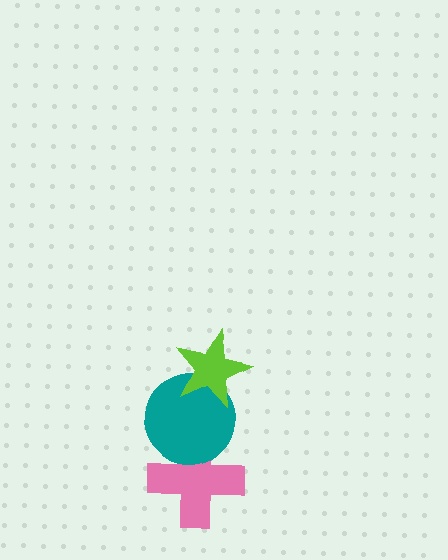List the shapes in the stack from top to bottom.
From top to bottom: the lime star, the teal circle, the pink cross.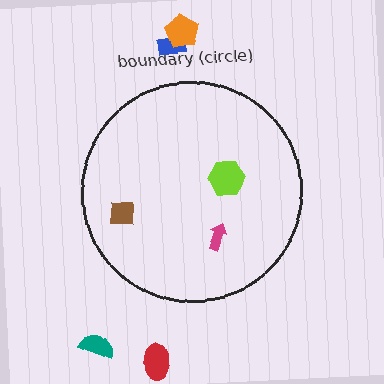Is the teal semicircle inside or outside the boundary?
Outside.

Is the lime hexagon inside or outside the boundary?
Inside.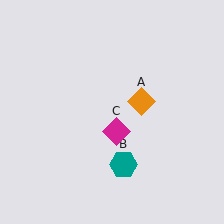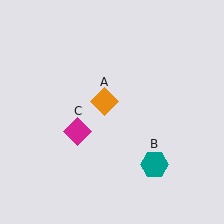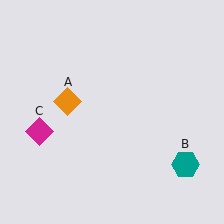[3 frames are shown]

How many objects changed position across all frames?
3 objects changed position: orange diamond (object A), teal hexagon (object B), magenta diamond (object C).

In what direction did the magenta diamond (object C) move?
The magenta diamond (object C) moved left.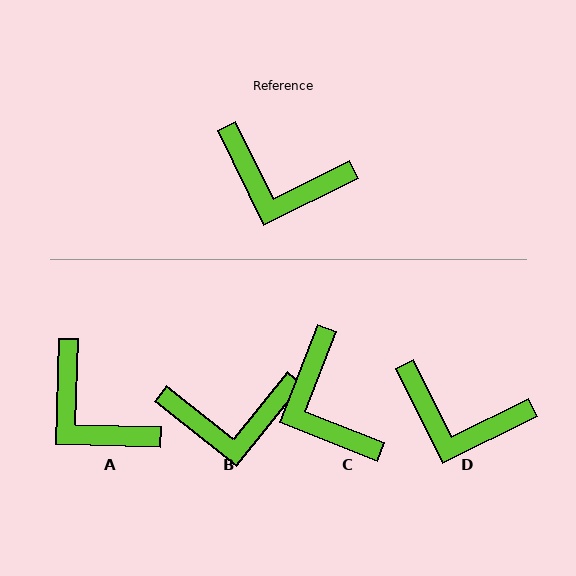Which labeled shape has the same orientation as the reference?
D.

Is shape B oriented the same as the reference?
No, it is off by about 25 degrees.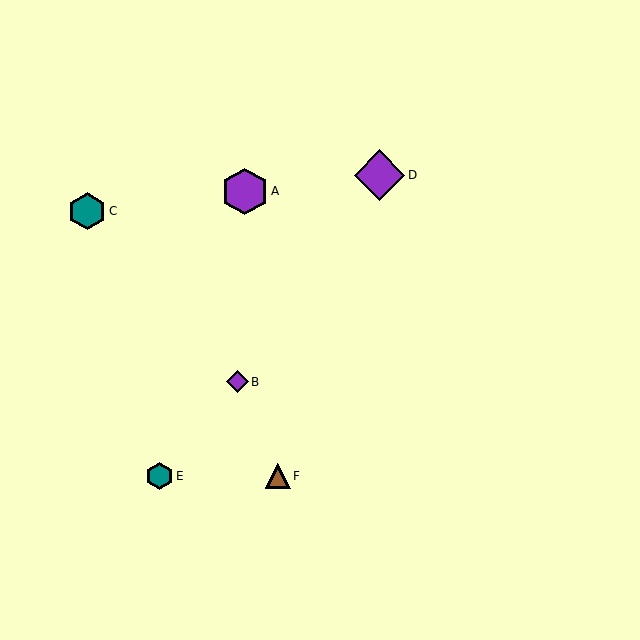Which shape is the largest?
The purple diamond (labeled D) is the largest.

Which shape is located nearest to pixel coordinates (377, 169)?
The purple diamond (labeled D) at (380, 175) is nearest to that location.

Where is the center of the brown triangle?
The center of the brown triangle is at (278, 476).